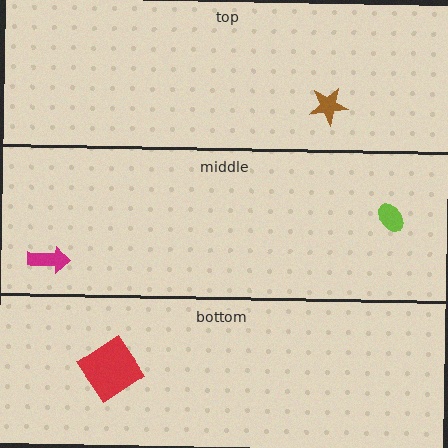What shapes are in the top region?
The brown star.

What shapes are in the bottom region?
The red diamond.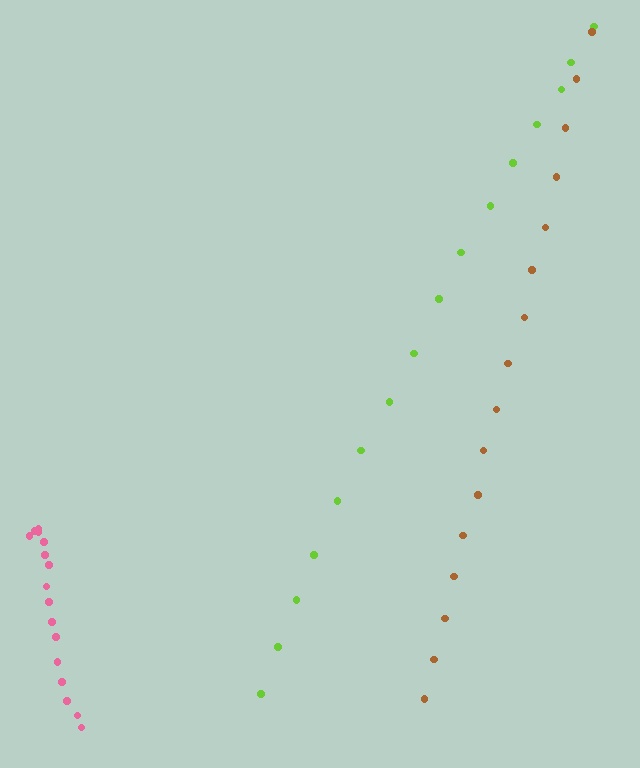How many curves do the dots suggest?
There are 3 distinct paths.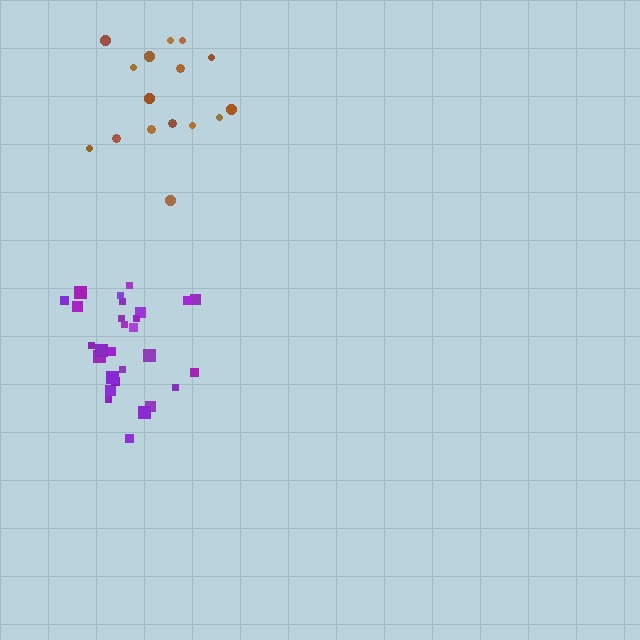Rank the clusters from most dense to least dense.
purple, brown.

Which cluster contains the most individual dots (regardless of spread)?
Purple (28).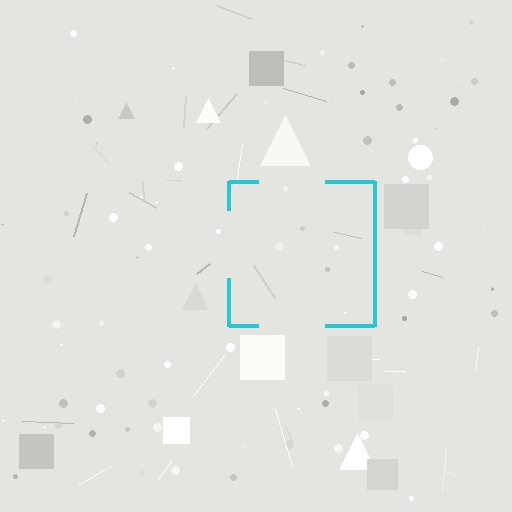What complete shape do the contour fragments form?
The contour fragments form a square.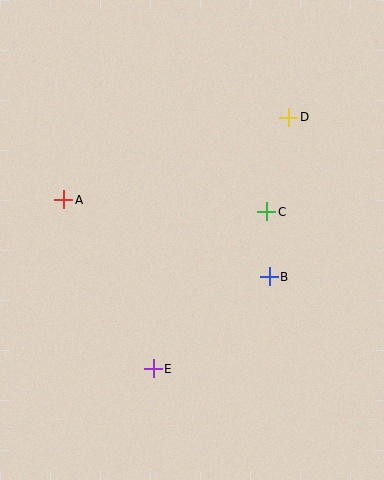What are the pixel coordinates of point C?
Point C is at (267, 212).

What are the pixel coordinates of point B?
Point B is at (269, 277).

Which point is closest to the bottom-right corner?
Point B is closest to the bottom-right corner.